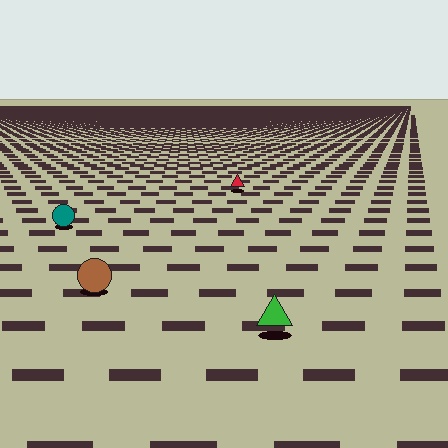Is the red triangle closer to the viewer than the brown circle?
No. The brown circle is closer — you can tell from the texture gradient: the ground texture is coarser near it.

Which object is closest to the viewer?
The green triangle is closest. The texture marks near it are larger and more spread out.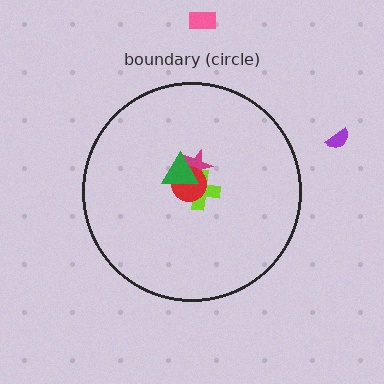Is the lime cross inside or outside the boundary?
Inside.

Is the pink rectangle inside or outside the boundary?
Outside.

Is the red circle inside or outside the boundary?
Inside.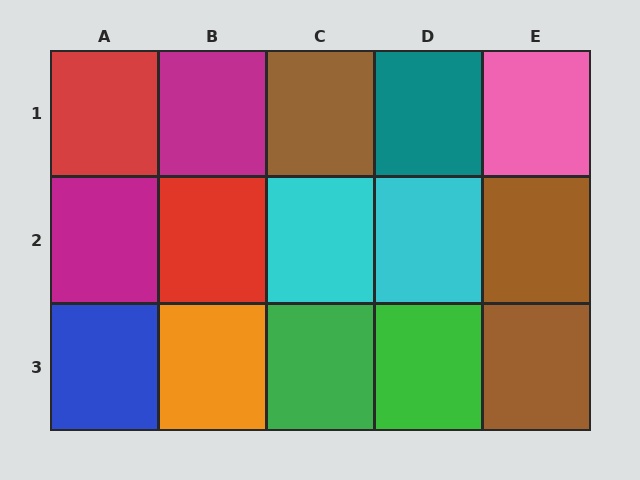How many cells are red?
2 cells are red.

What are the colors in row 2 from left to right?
Magenta, red, cyan, cyan, brown.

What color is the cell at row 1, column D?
Teal.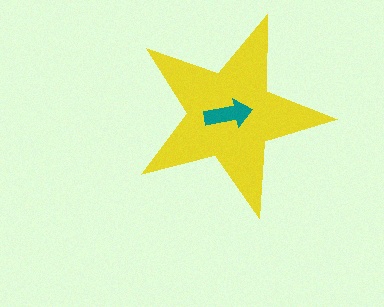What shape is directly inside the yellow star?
The teal arrow.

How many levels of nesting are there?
2.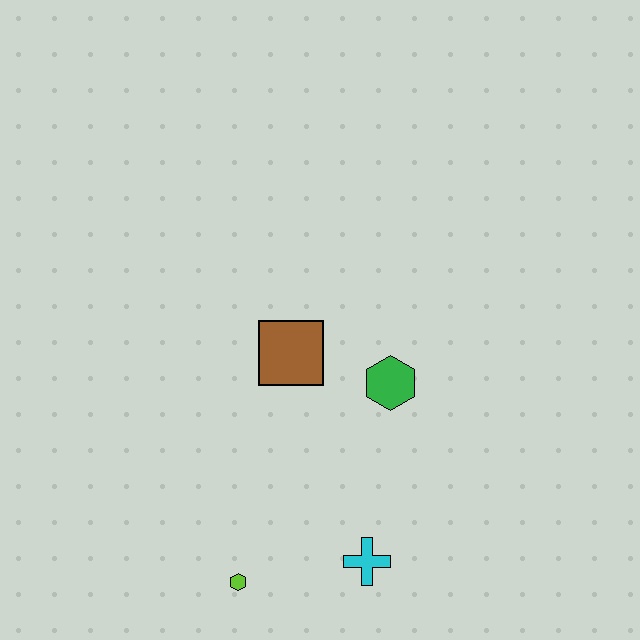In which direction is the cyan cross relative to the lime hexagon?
The cyan cross is to the right of the lime hexagon.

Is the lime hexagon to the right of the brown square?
No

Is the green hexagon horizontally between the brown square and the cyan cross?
No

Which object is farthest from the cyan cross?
The brown square is farthest from the cyan cross.